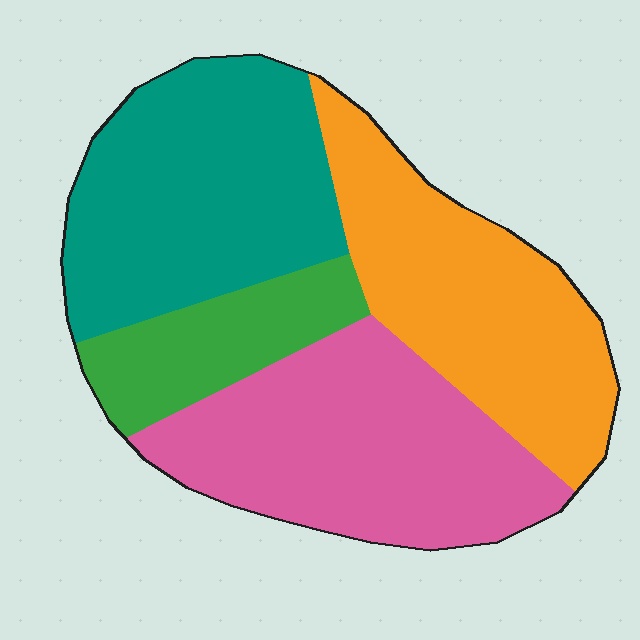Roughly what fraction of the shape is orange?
Orange covers about 25% of the shape.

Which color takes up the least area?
Green, at roughly 15%.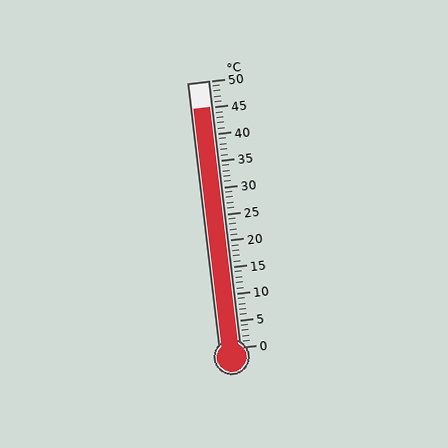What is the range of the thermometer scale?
The thermometer scale ranges from 0°C to 50°C.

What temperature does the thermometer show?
The thermometer shows approximately 45°C.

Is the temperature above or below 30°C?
The temperature is above 30°C.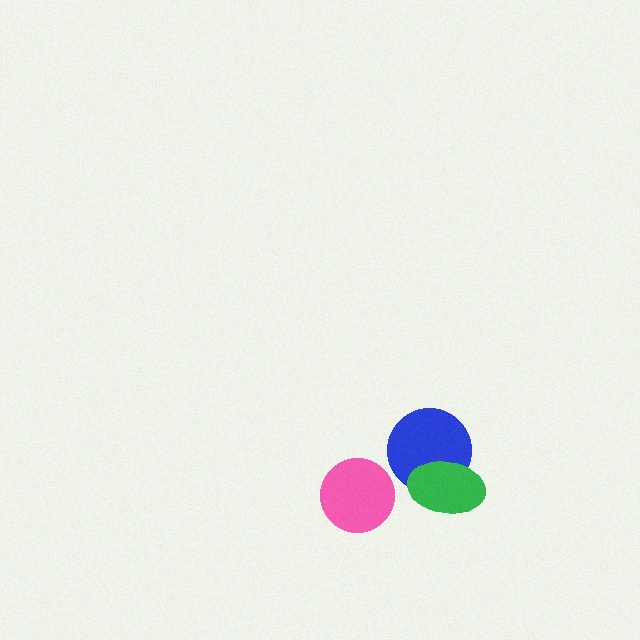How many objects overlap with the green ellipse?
1 object overlaps with the green ellipse.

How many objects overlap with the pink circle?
0 objects overlap with the pink circle.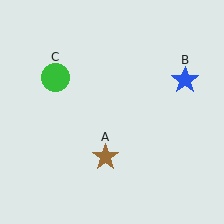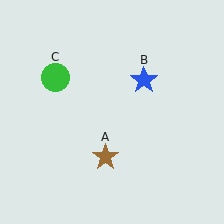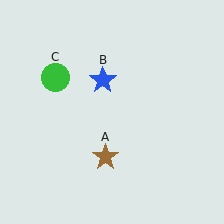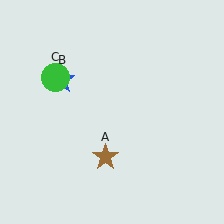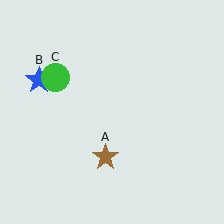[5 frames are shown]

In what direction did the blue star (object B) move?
The blue star (object B) moved left.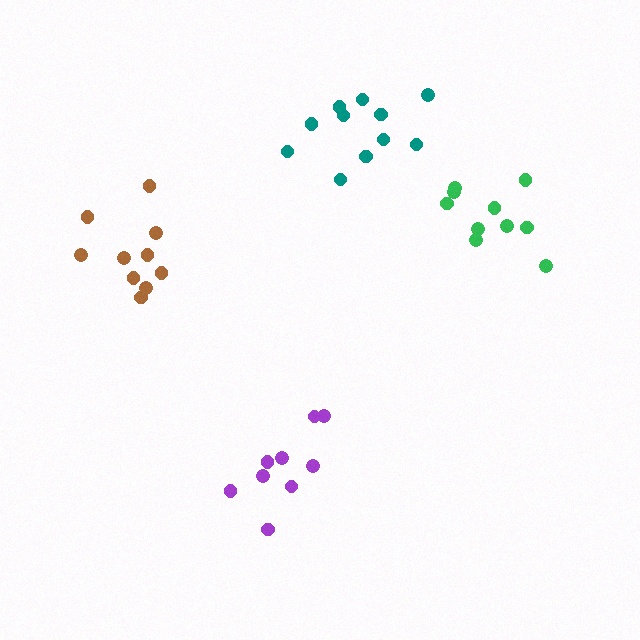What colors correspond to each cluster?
The clusters are colored: purple, teal, brown, green.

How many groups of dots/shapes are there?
There are 4 groups.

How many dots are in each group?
Group 1: 9 dots, Group 2: 11 dots, Group 3: 10 dots, Group 4: 10 dots (40 total).